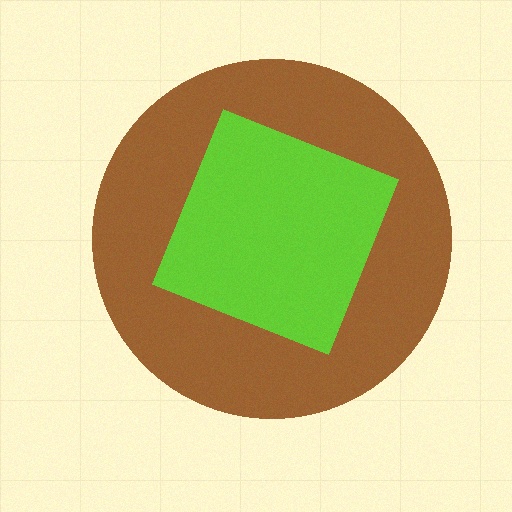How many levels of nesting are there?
2.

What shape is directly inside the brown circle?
The lime diamond.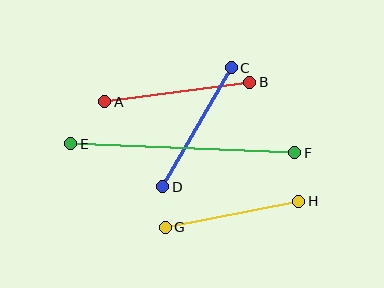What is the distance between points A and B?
The distance is approximately 146 pixels.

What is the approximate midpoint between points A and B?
The midpoint is at approximately (177, 92) pixels.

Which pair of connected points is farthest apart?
Points E and F are farthest apart.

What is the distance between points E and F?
The distance is approximately 224 pixels.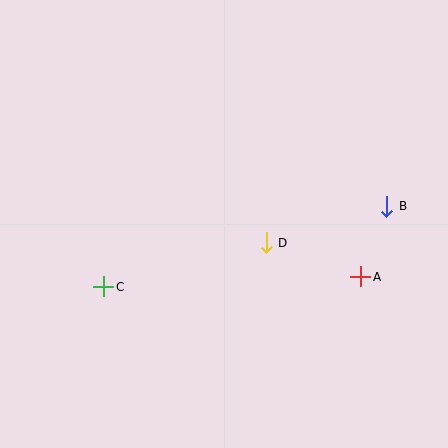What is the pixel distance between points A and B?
The distance between A and B is 75 pixels.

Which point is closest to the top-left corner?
Point C is closest to the top-left corner.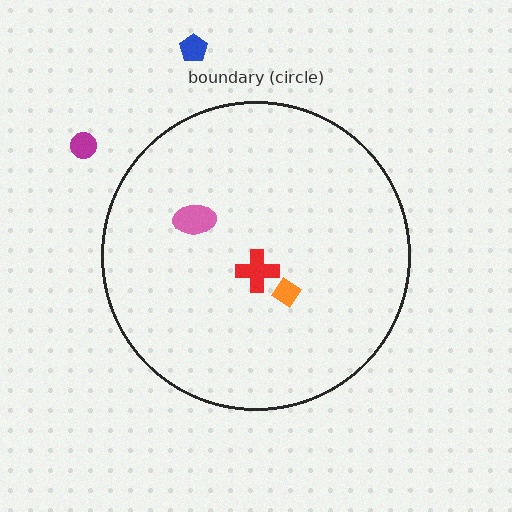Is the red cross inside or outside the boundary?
Inside.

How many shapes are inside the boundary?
3 inside, 2 outside.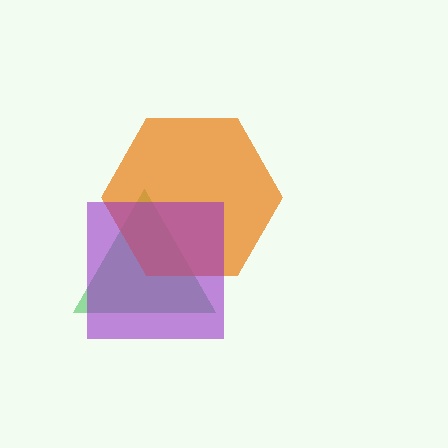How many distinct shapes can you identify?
There are 3 distinct shapes: a green triangle, an orange hexagon, a purple square.